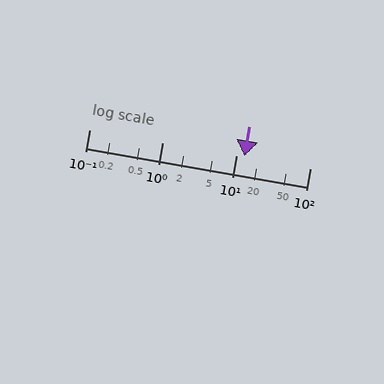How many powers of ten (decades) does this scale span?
The scale spans 3 decades, from 0.1 to 100.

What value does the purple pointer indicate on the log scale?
The pointer indicates approximately 13.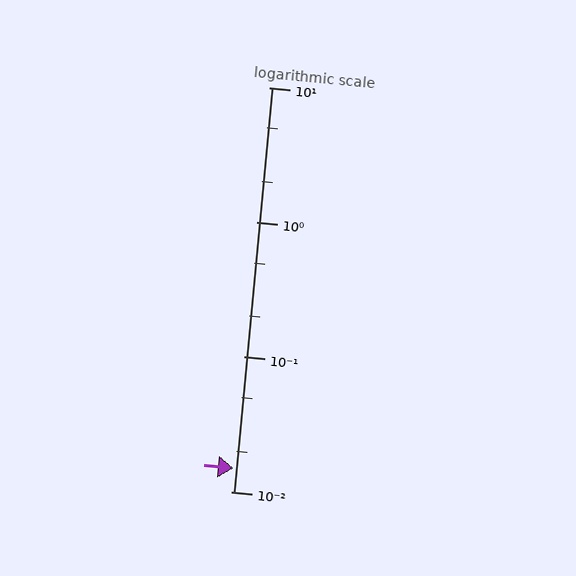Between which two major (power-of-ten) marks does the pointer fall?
The pointer is between 0.01 and 0.1.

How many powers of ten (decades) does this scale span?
The scale spans 3 decades, from 0.01 to 10.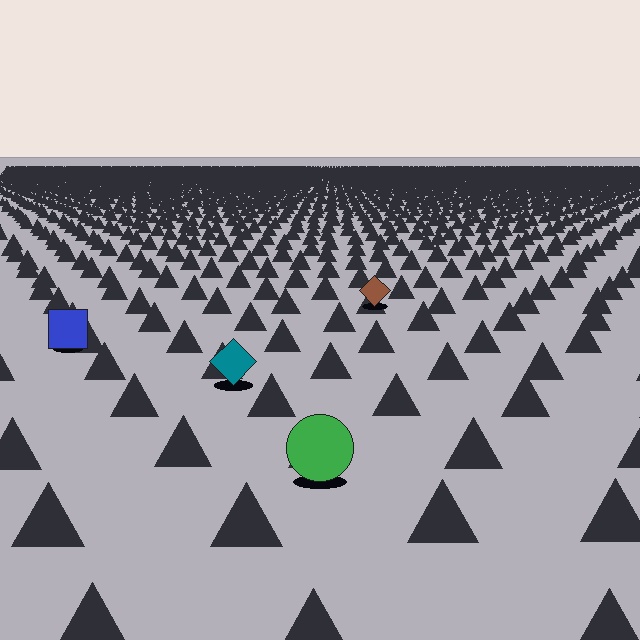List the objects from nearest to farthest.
From nearest to farthest: the green circle, the teal diamond, the blue square, the brown diamond.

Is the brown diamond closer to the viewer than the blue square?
No. The blue square is closer — you can tell from the texture gradient: the ground texture is coarser near it.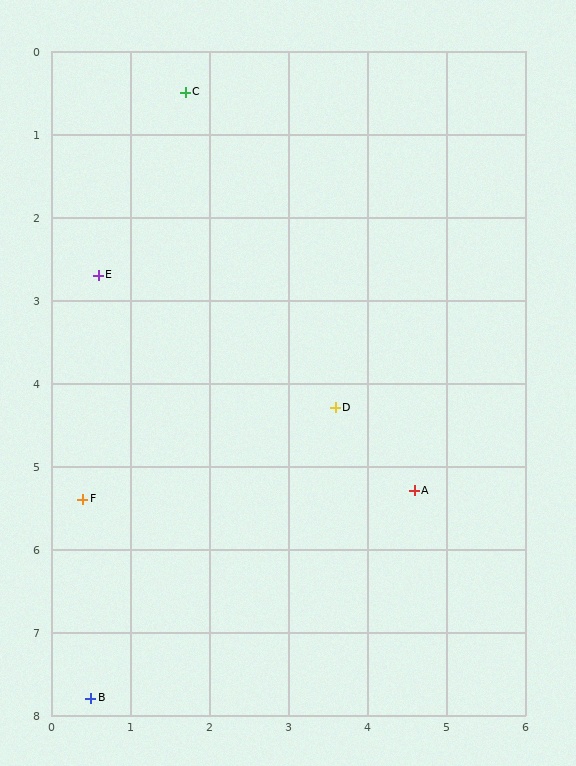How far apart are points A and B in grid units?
Points A and B are about 4.8 grid units apart.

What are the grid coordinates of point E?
Point E is at approximately (0.6, 2.7).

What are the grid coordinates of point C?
Point C is at approximately (1.7, 0.5).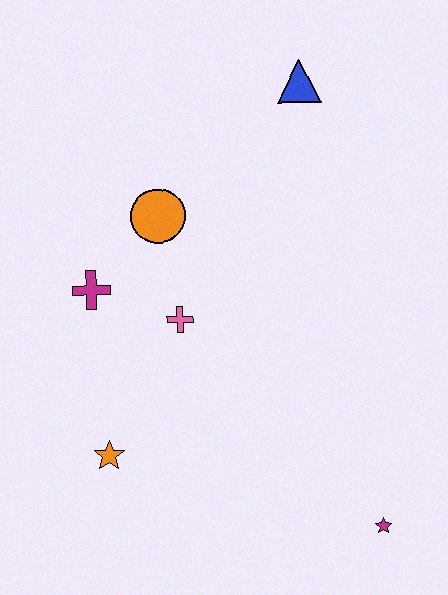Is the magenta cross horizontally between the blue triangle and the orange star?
No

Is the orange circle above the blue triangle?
No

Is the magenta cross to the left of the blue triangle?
Yes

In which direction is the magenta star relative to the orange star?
The magenta star is to the right of the orange star.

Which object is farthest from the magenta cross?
The magenta star is farthest from the magenta cross.